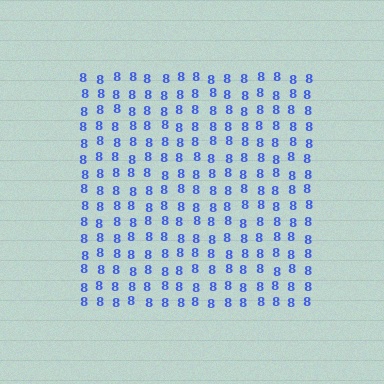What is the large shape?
The large shape is a square.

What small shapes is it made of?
It is made of small digit 8's.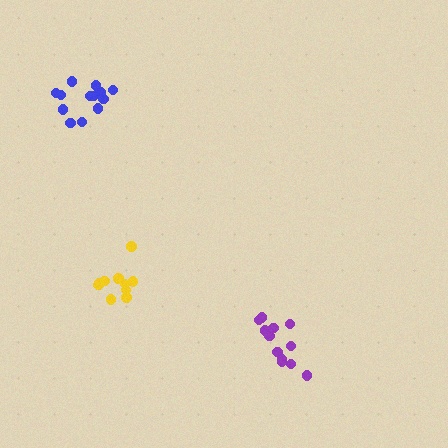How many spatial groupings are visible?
There are 3 spatial groupings.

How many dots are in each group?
Group 1: 12 dots, Group 2: 10 dots, Group 3: 13 dots (35 total).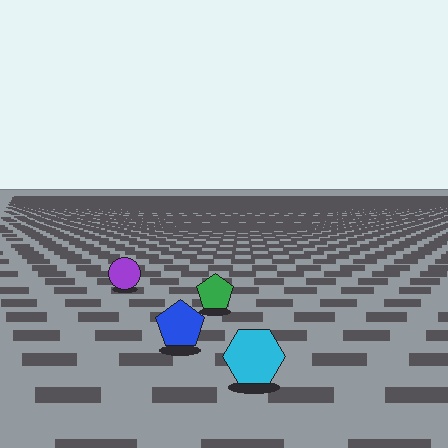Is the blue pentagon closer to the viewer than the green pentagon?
Yes. The blue pentagon is closer — you can tell from the texture gradient: the ground texture is coarser near it.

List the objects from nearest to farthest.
From nearest to farthest: the cyan hexagon, the blue pentagon, the green pentagon, the purple circle.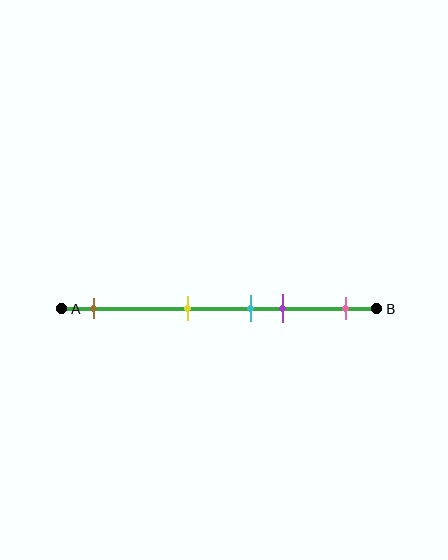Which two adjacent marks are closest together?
The cyan and purple marks are the closest adjacent pair.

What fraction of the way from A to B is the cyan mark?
The cyan mark is approximately 60% (0.6) of the way from A to B.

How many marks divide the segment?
There are 5 marks dividing the segment.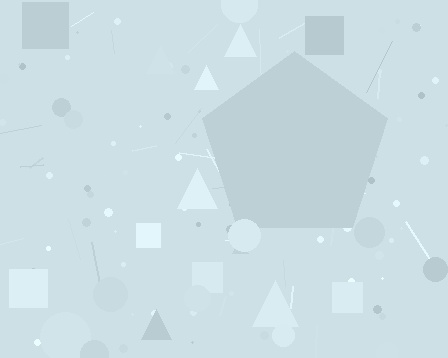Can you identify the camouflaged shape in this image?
The camouflaged shape is a pentagon.